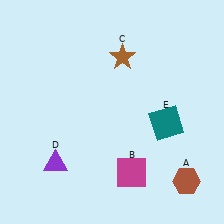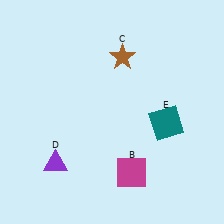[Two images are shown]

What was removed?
The brown hexagon (A) was removed in Image 2.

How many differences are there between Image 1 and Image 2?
There is 1 difference between the two images.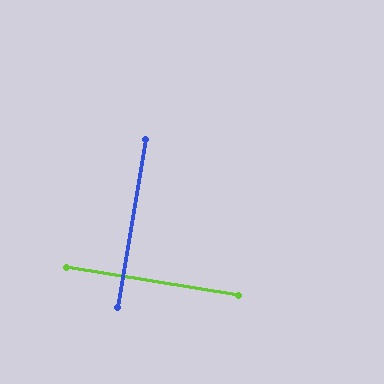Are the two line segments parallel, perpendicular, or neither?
Perpendicular — they meet at approximately 90°.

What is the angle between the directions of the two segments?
Approximately 90 degrees.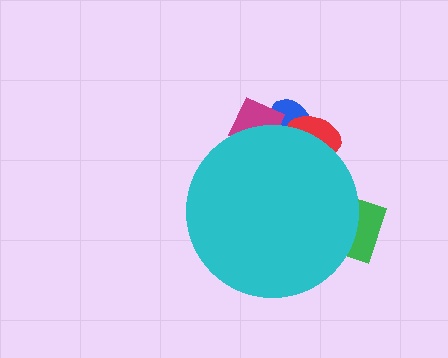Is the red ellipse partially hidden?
Yes, the red ellipse is partially hidden behind the cyan circle.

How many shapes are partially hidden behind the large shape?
4 shapes are partially hidden.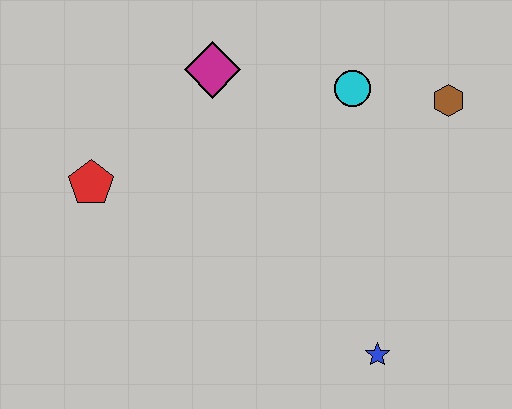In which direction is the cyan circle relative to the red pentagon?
The cyan circle is to the right of the red pentagon.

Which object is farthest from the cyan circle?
The red pentagon is farthest from the cyan circle.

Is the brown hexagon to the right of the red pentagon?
Yes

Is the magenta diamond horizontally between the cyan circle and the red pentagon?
Yes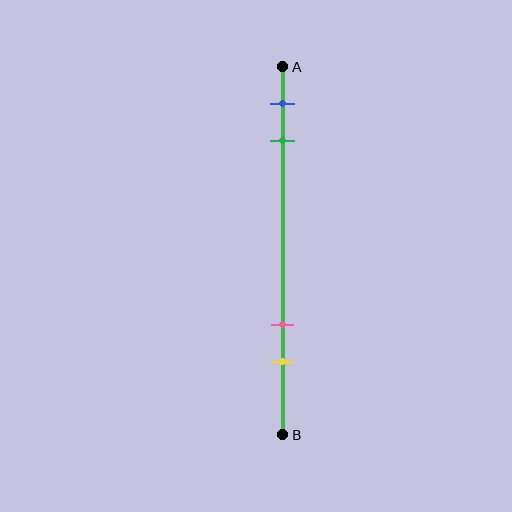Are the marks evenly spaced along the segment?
No, the marks are not evenly spaced.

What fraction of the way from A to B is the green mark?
The green mark is approximately 20% (0.2) of the way from A to B.